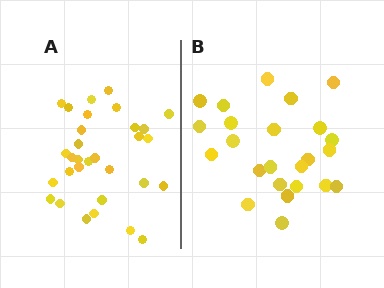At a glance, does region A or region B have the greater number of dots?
Region A (the left region) has more dots.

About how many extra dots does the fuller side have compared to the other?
Region A has roughly 8 or so more dots than region B.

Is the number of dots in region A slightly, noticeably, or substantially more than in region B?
Region A has noticeably more, but not dramatically so. The ratio is roughly 1.3 to 1.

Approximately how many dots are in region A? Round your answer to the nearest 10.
About 30 dots. (The exact count is 31, which rounds to 30.)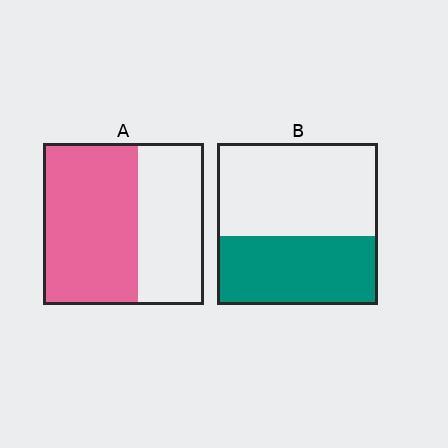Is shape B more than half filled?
No.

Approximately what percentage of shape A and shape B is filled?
A is approximately 60% and B is approximately 45%.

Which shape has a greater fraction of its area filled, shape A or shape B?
Shape A.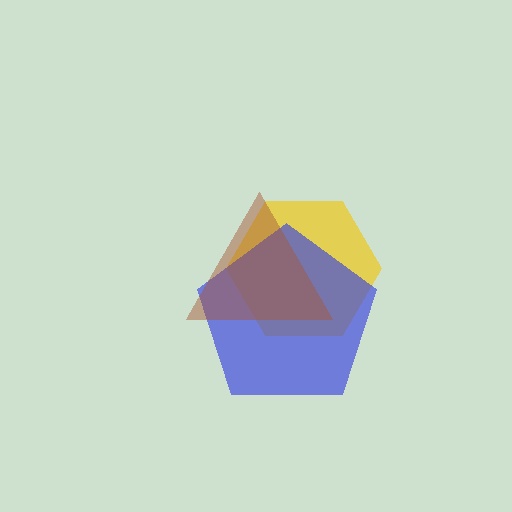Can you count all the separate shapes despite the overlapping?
Yes, there are 3 separate shapes.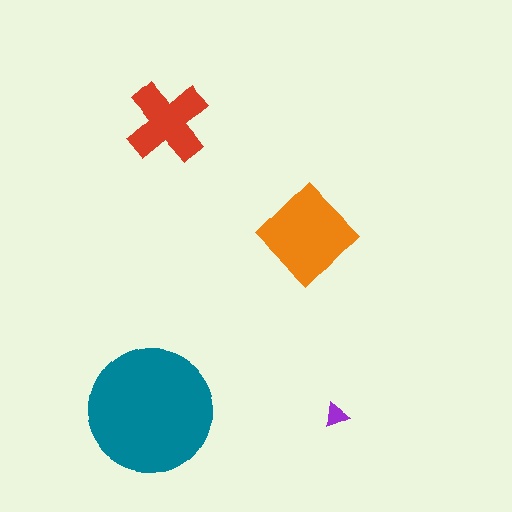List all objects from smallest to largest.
The purple triangle, the red cross, the orange diamond, the teal circle.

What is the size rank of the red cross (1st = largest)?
3rd.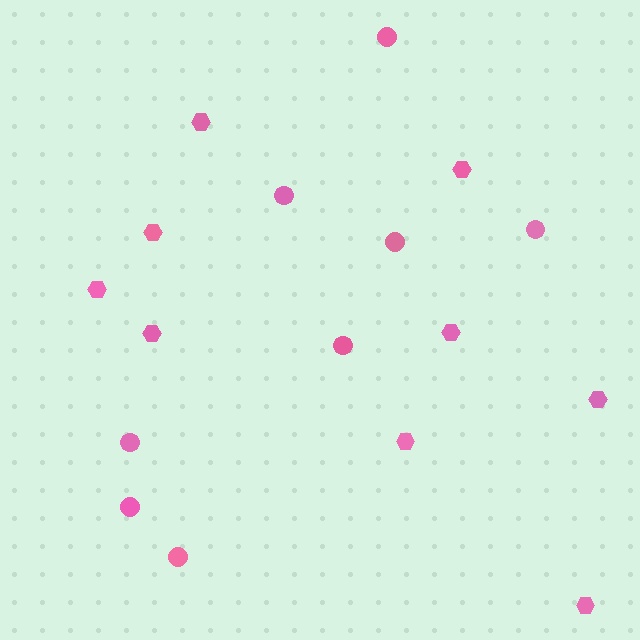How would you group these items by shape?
There are 2 groups: one group of circles (8) and one group of hexagons (9).